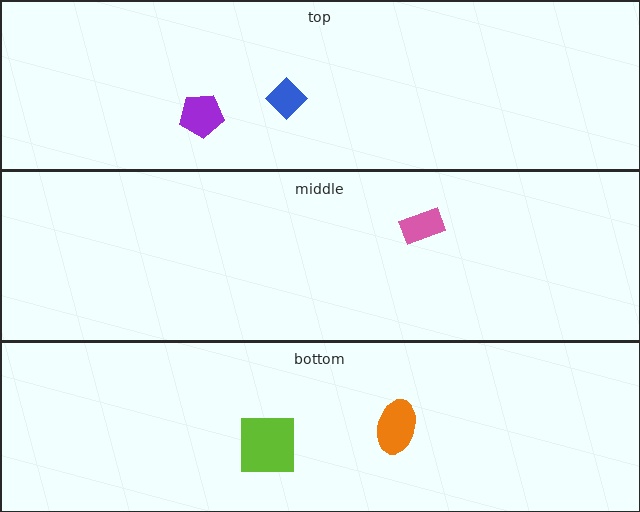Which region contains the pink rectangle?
The middle region.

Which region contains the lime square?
The bottom region.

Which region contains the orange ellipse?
The bottom region.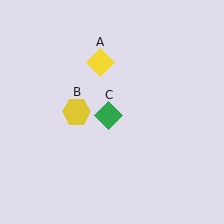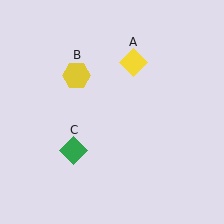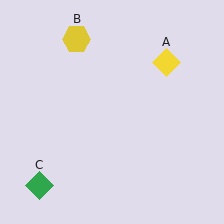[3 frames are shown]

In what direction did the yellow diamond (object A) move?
The yellow diamond (object A) moved right.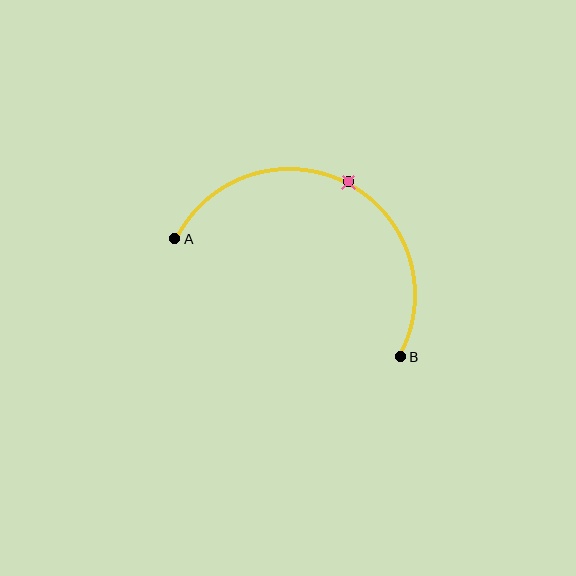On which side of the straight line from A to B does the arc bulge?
The arc bulges above the straight line connecting A and B.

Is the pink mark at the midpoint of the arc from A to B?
Yes. The pink mark lies on the arc at equal arc-length from both A and B — it is the arc midpoint.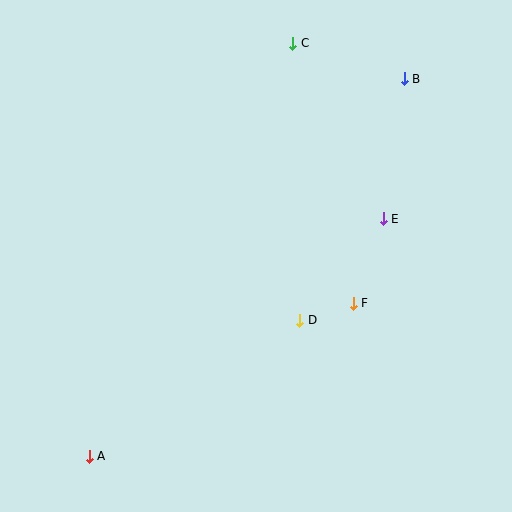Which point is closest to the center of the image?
Point D at (300, 320) is closest to the center.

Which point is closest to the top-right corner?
Point B is closest to the top-right corner.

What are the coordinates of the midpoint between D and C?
The midpoint between D and C is at (296, 182).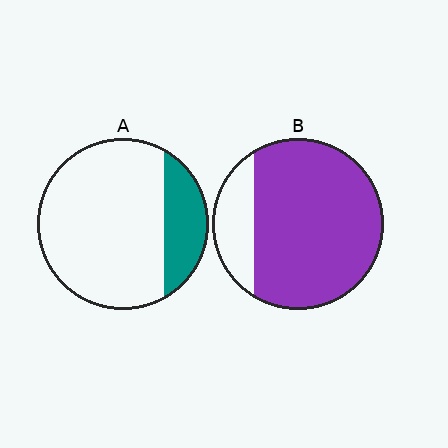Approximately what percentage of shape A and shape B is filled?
A is approximately 20% and B is approximately 80%.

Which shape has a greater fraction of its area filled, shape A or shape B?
Shape B.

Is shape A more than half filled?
No.